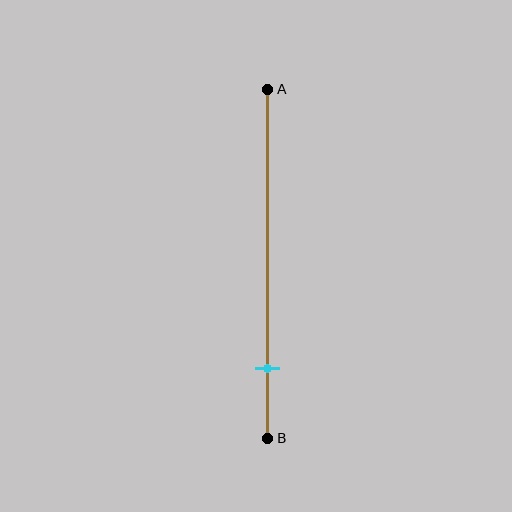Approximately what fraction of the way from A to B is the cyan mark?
The cyan mark is approximately 80% of the way from A to B.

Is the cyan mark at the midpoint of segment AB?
No, the mark is at about 80% from A, not at the 50% midpoint.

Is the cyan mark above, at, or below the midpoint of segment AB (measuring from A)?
The cyan mark is below the midpoint of segment AB.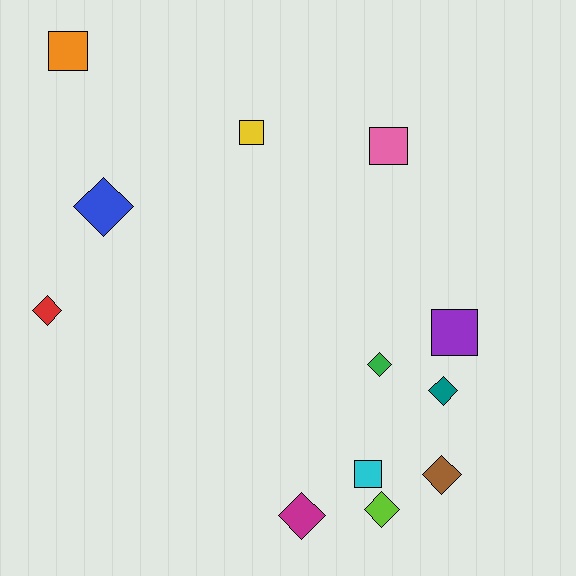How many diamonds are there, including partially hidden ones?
There are 7 diamonds.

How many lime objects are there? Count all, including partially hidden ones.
There is 1 lime object.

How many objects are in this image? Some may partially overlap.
There are 12 objects.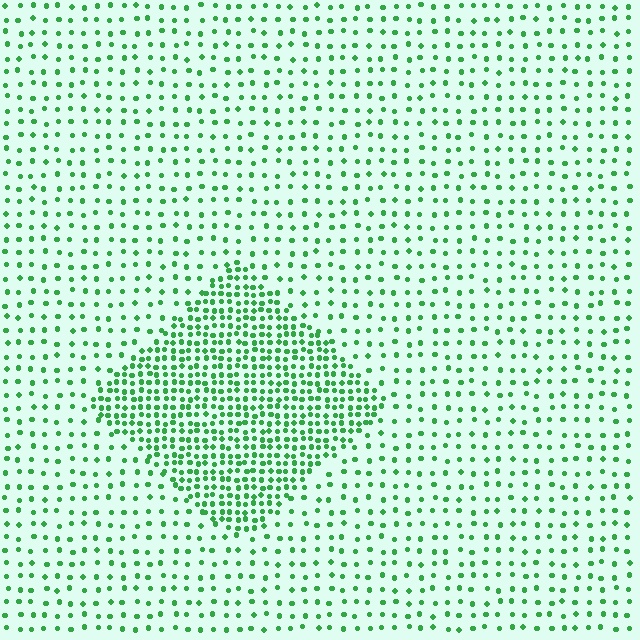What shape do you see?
I see a diamond.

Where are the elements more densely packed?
The elements are more densely packed inside the diamond boundary.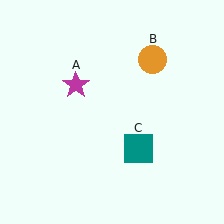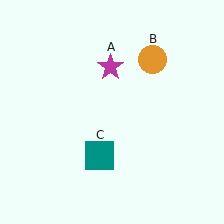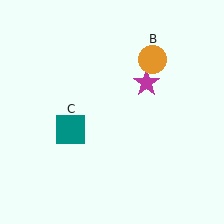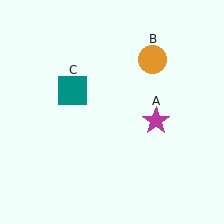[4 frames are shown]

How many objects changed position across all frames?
2 objects changed position: magenta star (object A), teal square (object C).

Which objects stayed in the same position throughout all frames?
Orange circle (object B) remained stationary.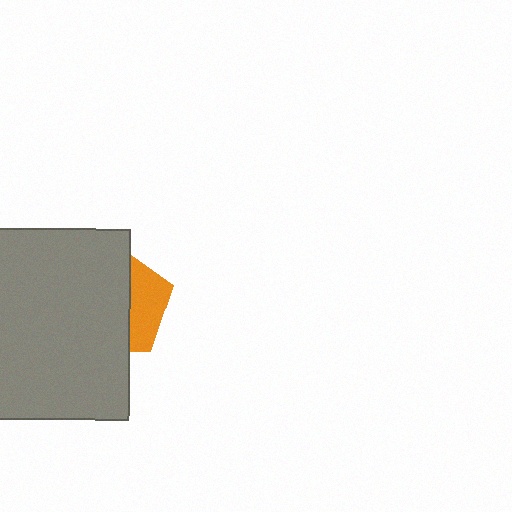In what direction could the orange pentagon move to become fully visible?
The orange pentagon could move right. That would shift it out from behind the gray rectangle entirely.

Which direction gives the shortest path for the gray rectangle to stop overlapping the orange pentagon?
Moving left gives the shortest separation.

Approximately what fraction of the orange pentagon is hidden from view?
Roughly 67% of the orange pentagon is hidden behind the gray rectangle.